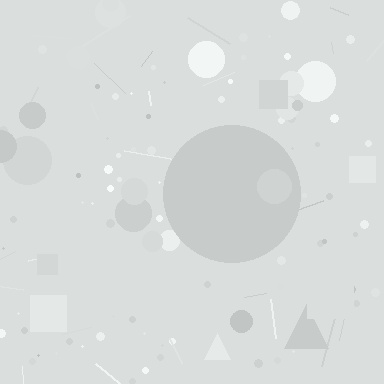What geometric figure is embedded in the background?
A circle is embedded in the background.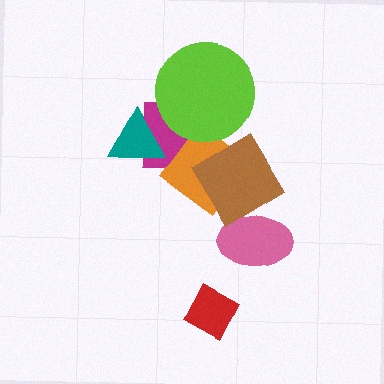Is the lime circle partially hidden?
No, no other shape covers it.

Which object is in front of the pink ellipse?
The brown diamond is in front of the pink ellipse.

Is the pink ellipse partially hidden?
Yes, it is partially covered by another shape.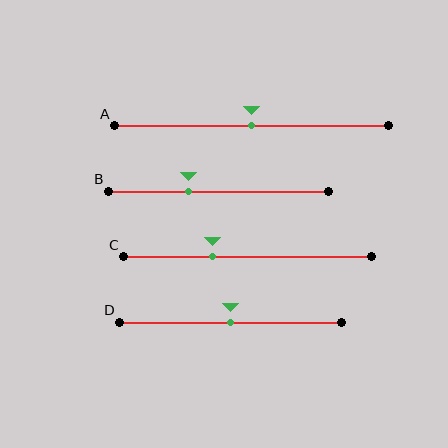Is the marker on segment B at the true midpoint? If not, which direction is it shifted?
No, the marker on segment B is shifted to the left by about 14% of the segment length.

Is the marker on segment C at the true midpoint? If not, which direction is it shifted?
No, the marker on segment C is shifted to the left by about 14% of the segment length.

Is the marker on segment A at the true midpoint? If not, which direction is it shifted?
Yes, the marker on segment A is at the true midpoint.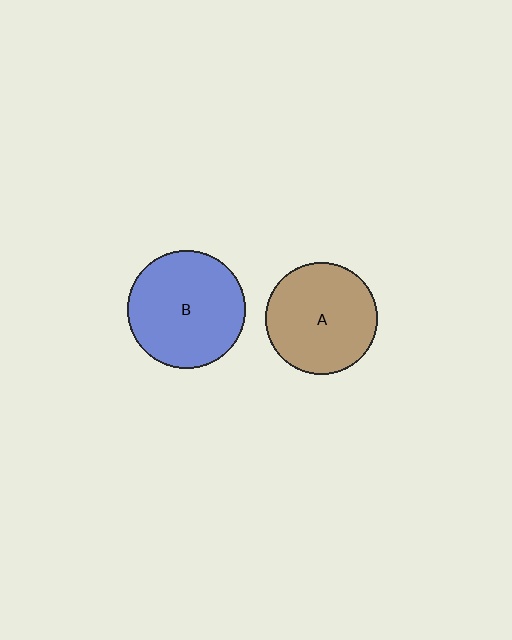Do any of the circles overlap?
No, none of the circles overlap.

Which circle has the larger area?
Circle B (blue).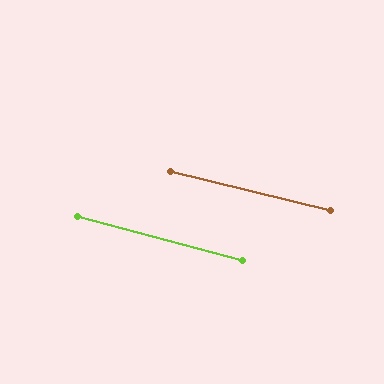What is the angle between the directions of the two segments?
Approximately 1 degree.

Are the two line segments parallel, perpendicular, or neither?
Parallel — their directions differ by only 1.2°.